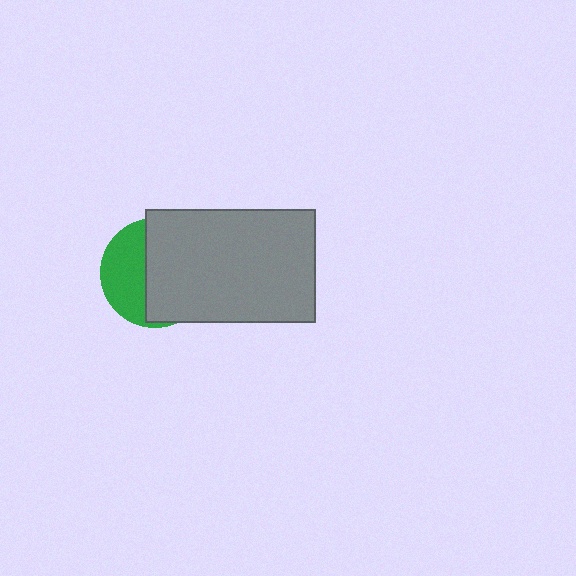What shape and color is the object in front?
The object in front is a gray rectangle.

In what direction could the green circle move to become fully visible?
The green circle could move left. That would shift it out from behind the gray rectangle entirely.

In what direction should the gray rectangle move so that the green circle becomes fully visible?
The gray rectangle should move right. That is the shortest direction to clear the overlap and leave the green circle fully visible.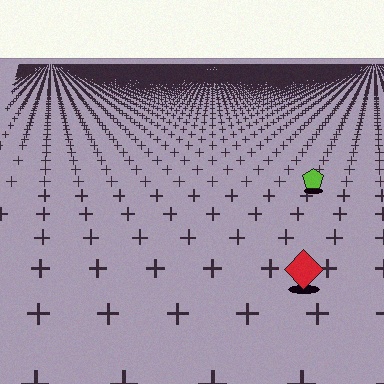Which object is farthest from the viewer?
The lime pentagon is farthest from the viewer. It appears smaller and the ground texture around it is denser.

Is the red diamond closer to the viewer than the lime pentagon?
Yes. The red diamond is closer — you can tell from the texture gradient: the ground texture is coarser near it.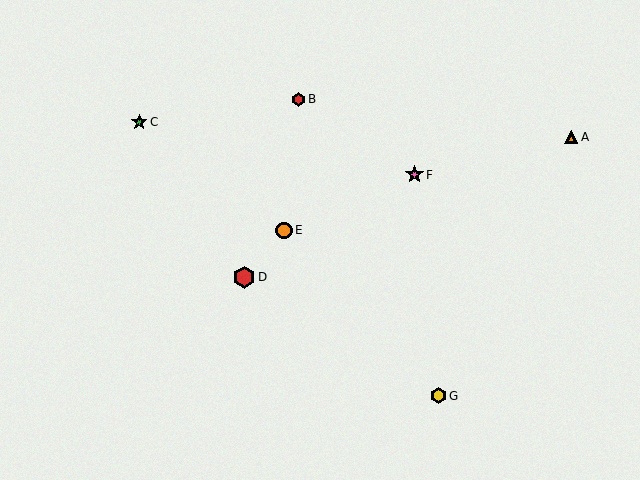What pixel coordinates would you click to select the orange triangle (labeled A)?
Click at (571, 137) to select the orange triangle A.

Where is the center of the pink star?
The center of the pink star is at (415, 175).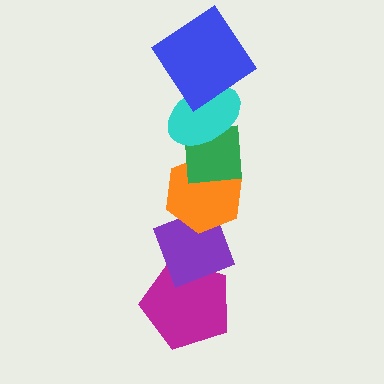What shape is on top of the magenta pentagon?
The purple diamond is on top of the magenta pentagon.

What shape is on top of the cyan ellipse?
The blue diamond is on top of the cyan ellipse.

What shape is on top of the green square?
The cyan ellipse is on top of the green square.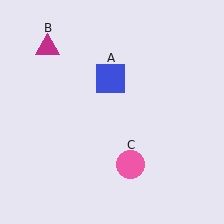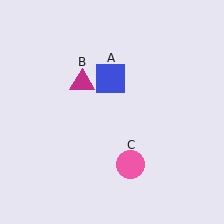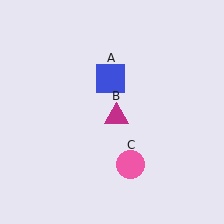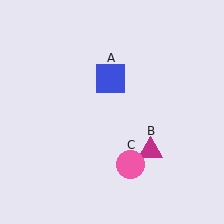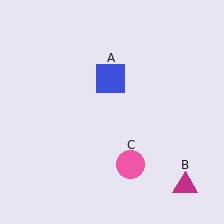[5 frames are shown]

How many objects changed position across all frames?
1 object changed position: magenta triangle (object B).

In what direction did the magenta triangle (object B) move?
The magenta triangle (object B) moved down and to the right.